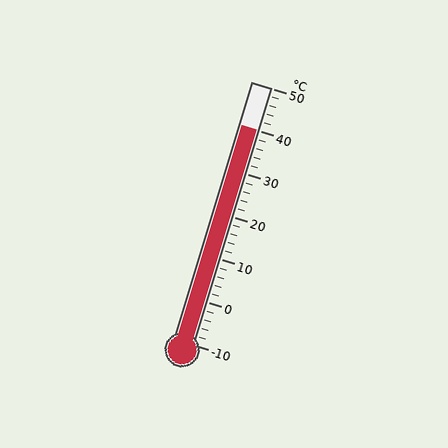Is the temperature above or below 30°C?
The temperature is above 30°C.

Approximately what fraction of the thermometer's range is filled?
The thermometer is filled to approximately 85% of its range.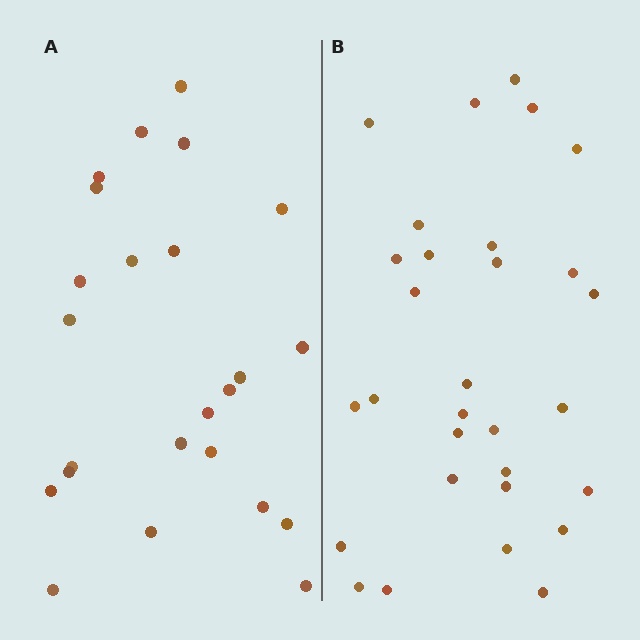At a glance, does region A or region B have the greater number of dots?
Region B (the right region) has more dots.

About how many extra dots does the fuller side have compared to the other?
Region B has about 6 more dots than region A.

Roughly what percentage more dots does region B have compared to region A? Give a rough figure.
About 25% more.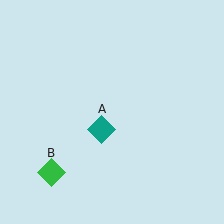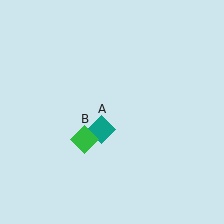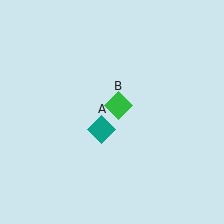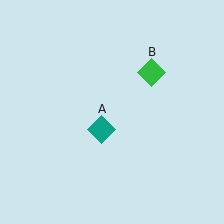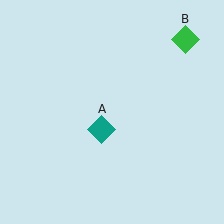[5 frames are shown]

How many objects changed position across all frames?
1 object changed position: green diamond (object B).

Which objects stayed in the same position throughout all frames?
Teal diamond (object A) remained stationary.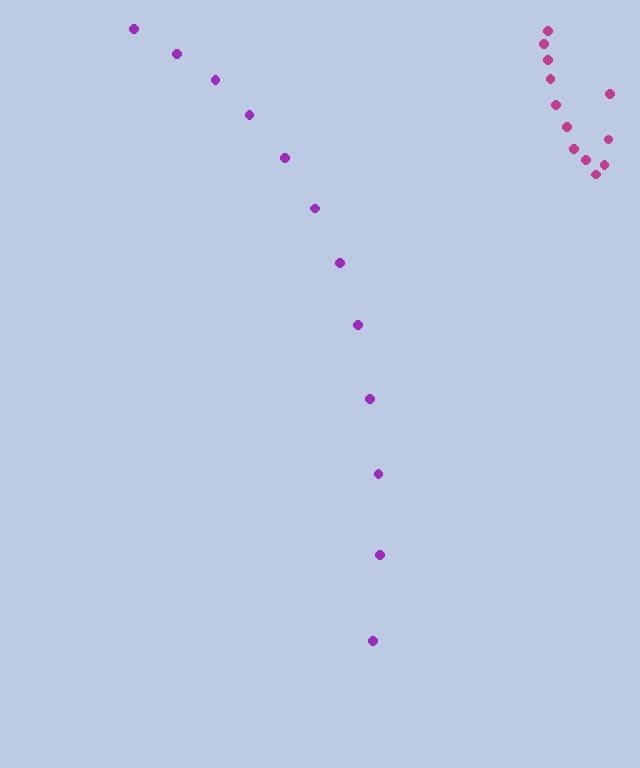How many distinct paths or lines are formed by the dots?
There are 2 distinct paths.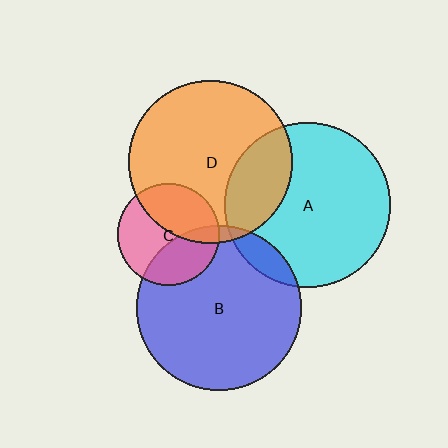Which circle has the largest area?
Circle A (cyan).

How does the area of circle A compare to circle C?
Approximately 2.6 times.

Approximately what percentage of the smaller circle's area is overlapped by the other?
Approximately 25%.